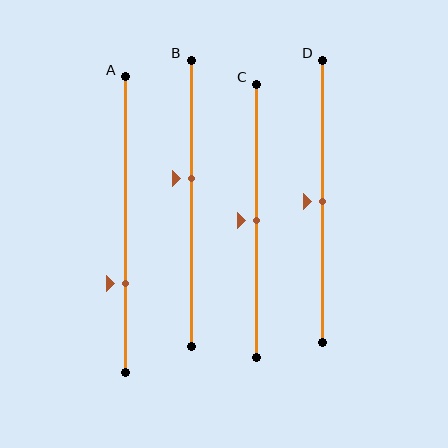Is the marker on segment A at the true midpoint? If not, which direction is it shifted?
No, the marker on segment A is shifted downward by about 20% of the segment length.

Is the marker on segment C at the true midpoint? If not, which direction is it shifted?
Yes, the marker on segment C is at the true midpoint.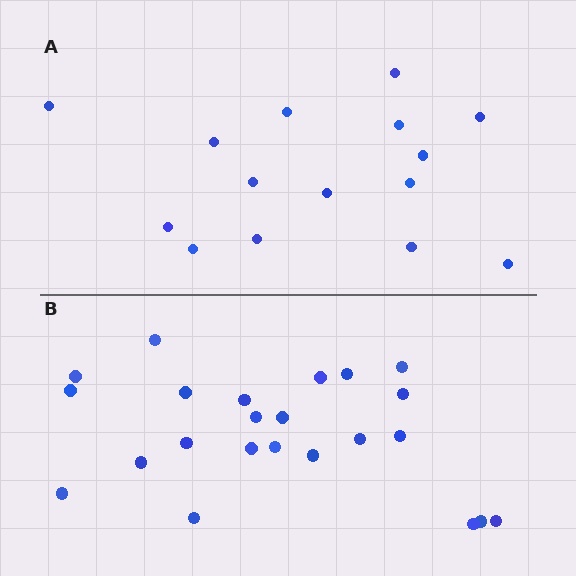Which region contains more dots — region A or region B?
Region B (the bottom region) has more dots.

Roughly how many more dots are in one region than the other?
Region B has roughly 8 or so more dots than region A.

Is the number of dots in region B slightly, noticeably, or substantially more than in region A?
Region B has substantially more. The ratio is roughly 1.5 to 1.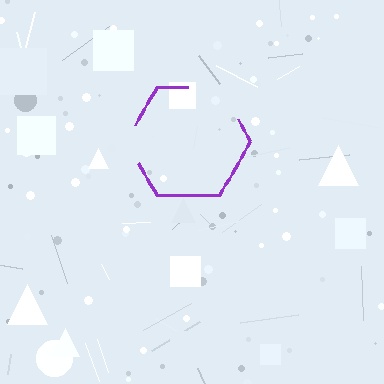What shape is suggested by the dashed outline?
The dashed outline suggests a hexagon.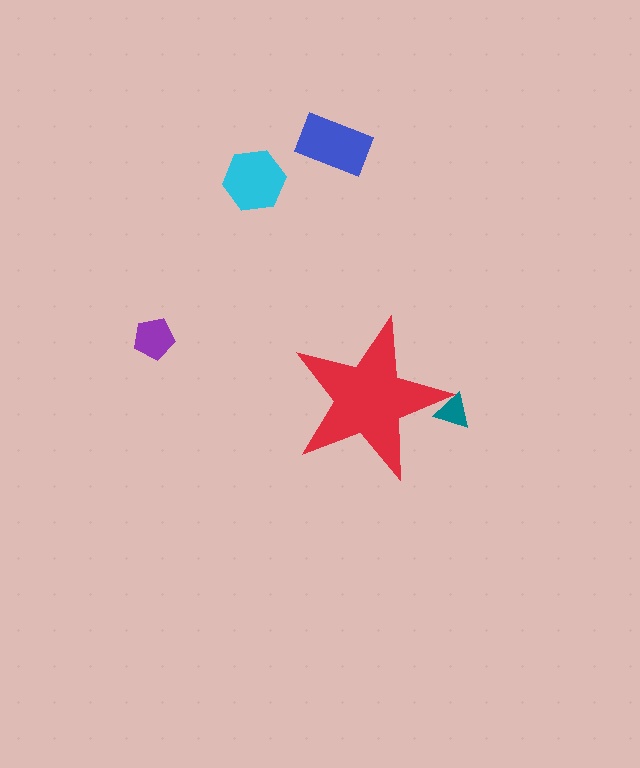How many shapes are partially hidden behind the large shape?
1 shape is partially hidden.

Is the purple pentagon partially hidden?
No, the purple pentagon is fully visible.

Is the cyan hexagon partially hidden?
No, the cyan hexagon is fully visible.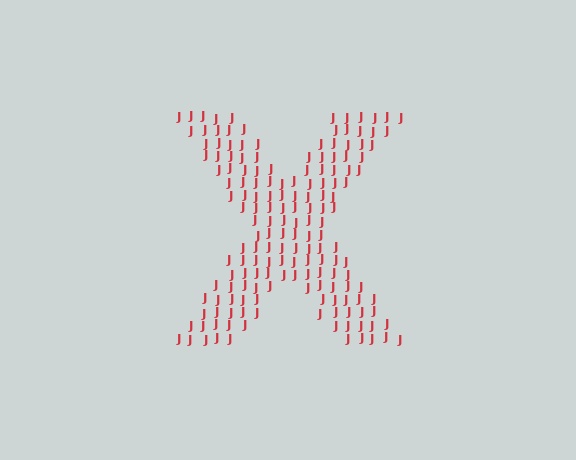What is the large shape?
The large shape is the letter X.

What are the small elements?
The small elements are letter J's.